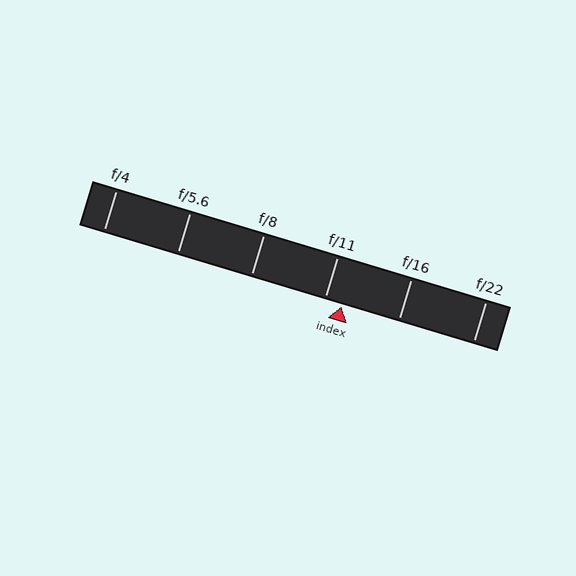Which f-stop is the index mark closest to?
The index mark is closest to f/11.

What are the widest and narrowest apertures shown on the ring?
The widest aperture shown is f/4 and the narrowest is f/22.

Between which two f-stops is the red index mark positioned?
The index mark is between f/11 and f/16.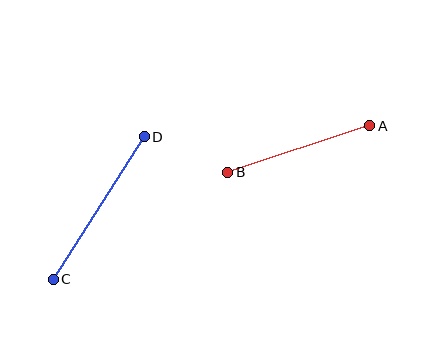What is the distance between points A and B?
The distance is approximately 149 pixels.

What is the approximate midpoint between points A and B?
The midpoint is at approximately (299, 149) pixels.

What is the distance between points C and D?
The distance is approximately 169 pixels.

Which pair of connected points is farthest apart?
Points C and D are farthest apart.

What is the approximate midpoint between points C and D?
The midpoint is at approximately (99, 208) pixels.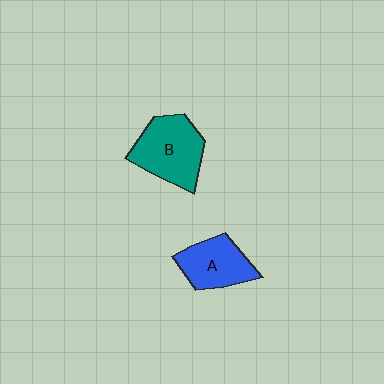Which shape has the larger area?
Shape B (teal).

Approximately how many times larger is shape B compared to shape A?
Approximately 1.3 times.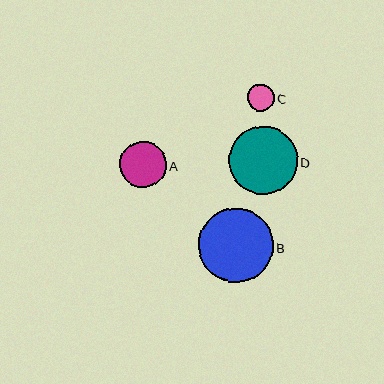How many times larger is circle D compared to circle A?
Circle D is approximately 1.5 times the size of circle A.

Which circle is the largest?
Circle B is the largest with a size of approximately 74 pixels.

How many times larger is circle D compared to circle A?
Circle D is approximately 1.5 times the size of circle A.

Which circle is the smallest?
Circle C is the smallest with a size of approximately 27 pixels.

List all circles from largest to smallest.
From largest to smallest: B, D, A, C.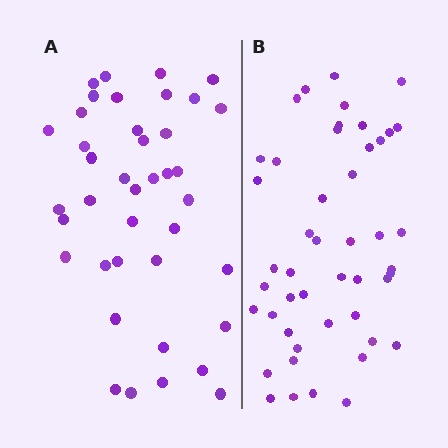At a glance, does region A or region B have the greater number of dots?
Region B (the right region) has more dots.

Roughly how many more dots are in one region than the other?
Region B has roughly 8 or so more dots than region A.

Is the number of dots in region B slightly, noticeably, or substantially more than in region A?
Region B has only slightly more — the two regions are fairly close. The ratio is roughly 1.2 to 1.